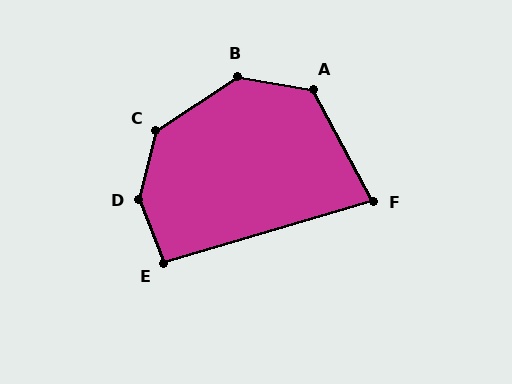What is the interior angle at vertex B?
Approximately 136 degrees (obtuse).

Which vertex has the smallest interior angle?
F, at approximately 78 degrees.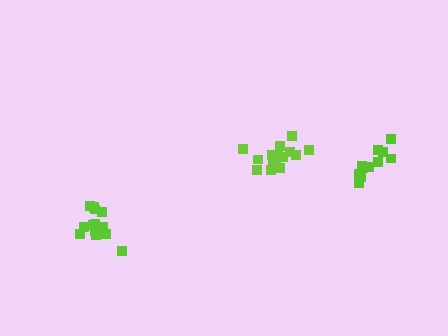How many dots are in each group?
Group 1: 15 dots, Group 2: 16 dots, Group 3: 11 dots (42 total).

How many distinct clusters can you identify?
There are 3 distinct clusters.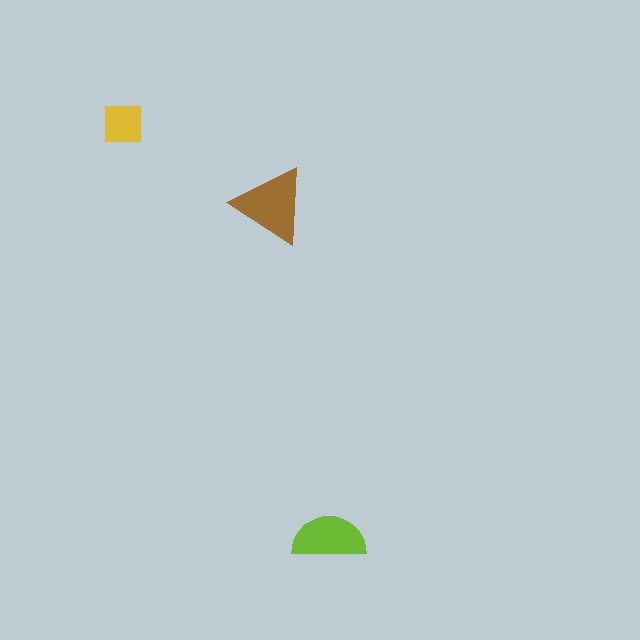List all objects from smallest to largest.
The yellow square, the lime semicircle, the brown triangle.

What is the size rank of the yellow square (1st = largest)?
3rd.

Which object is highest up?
The yellow square is topmost.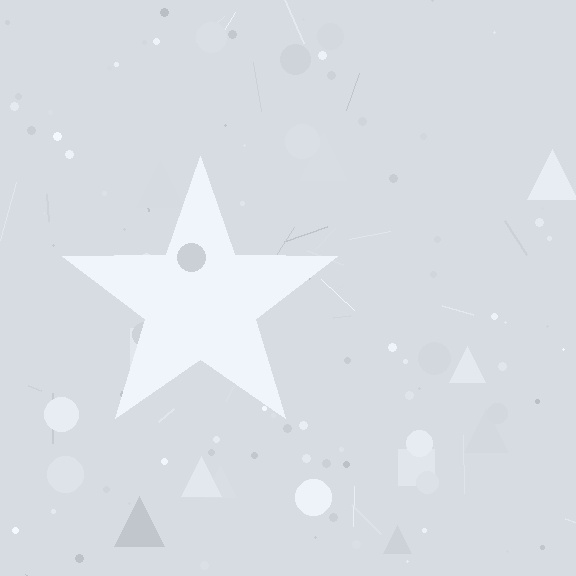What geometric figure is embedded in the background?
A star is embedded in the background.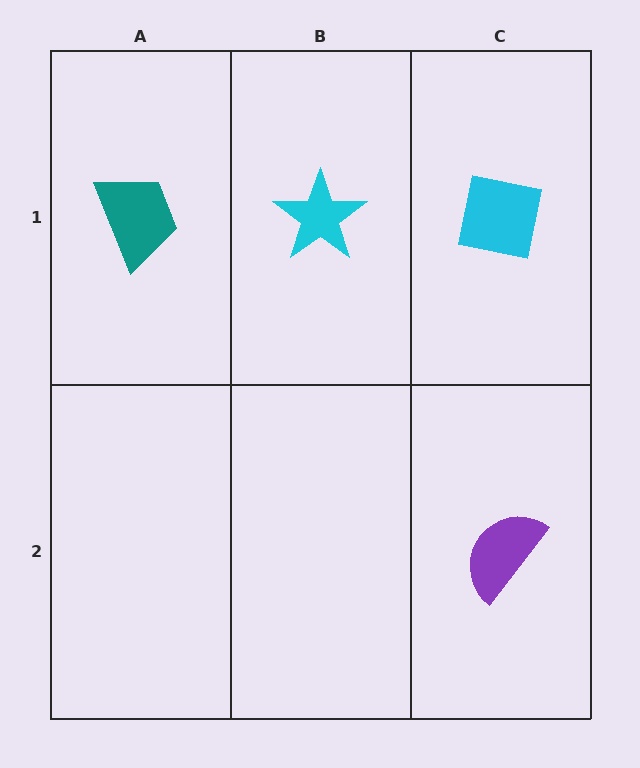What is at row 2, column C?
A purple semicircle.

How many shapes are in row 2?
1 shape.